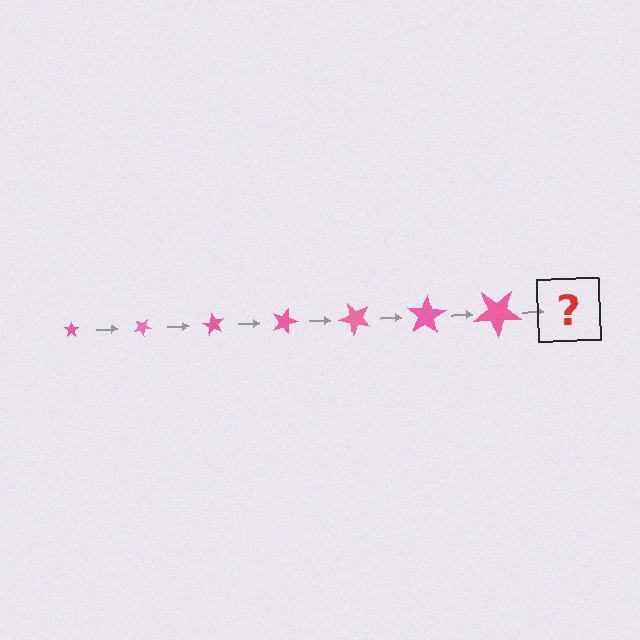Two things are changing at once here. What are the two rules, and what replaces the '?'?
The two rules are that the star grows larger each step and it rotates 30 degrees each step. The '?' should be a star, larger than the previous one and rotated 210 degrees from the start.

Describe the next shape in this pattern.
It should be a star, larger than the previous one and rotated 210 degrees from the start.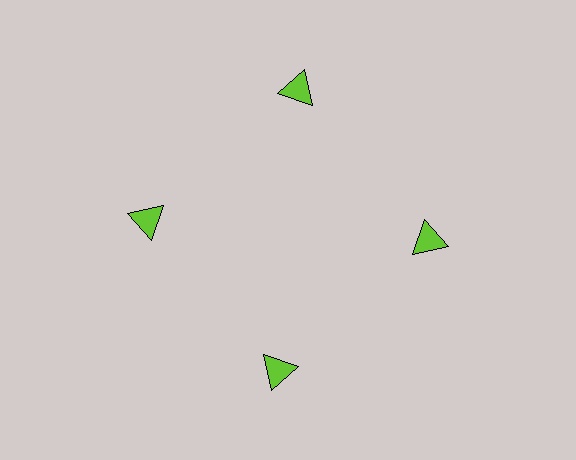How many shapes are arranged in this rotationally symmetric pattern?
There are 4 shapes, arranged in 4 groups of 1.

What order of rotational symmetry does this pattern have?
This pattern has 4-fold rotational symmetry.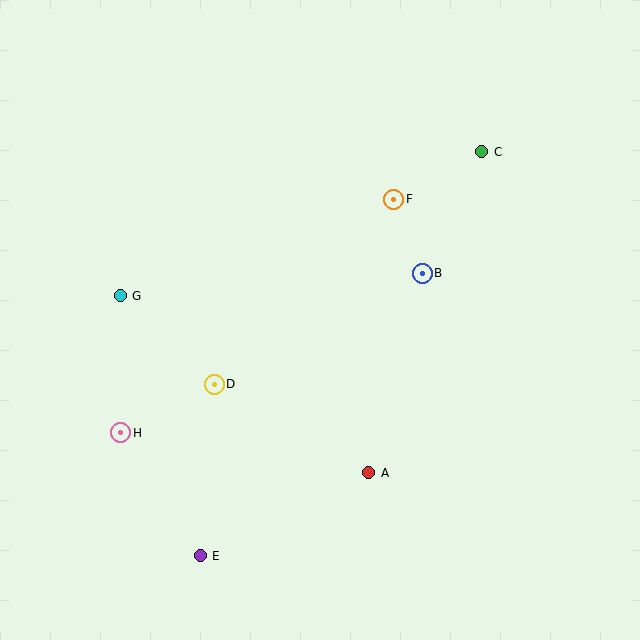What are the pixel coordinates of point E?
Point E is at (200, 556).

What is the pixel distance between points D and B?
The distance between D and B is 236 pixels.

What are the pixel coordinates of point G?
Point G is at (120, 296).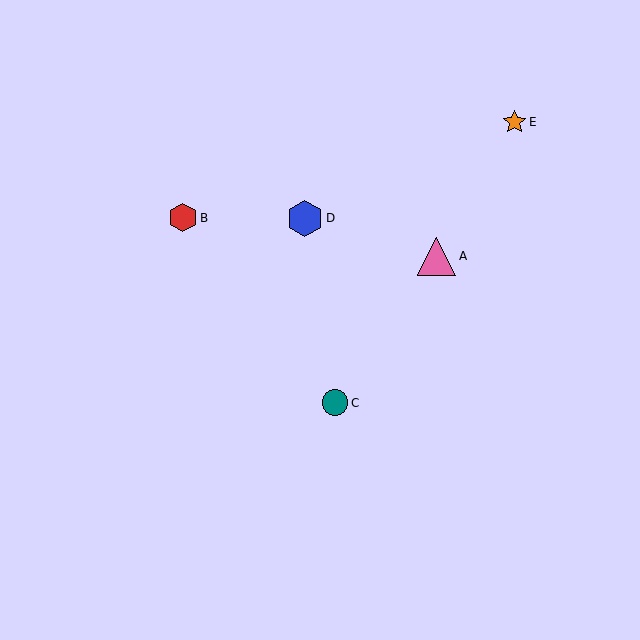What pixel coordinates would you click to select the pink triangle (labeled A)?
Click at (437, 256) to select the pink triangle A.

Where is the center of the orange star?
The center of the orange star is at (515, 122).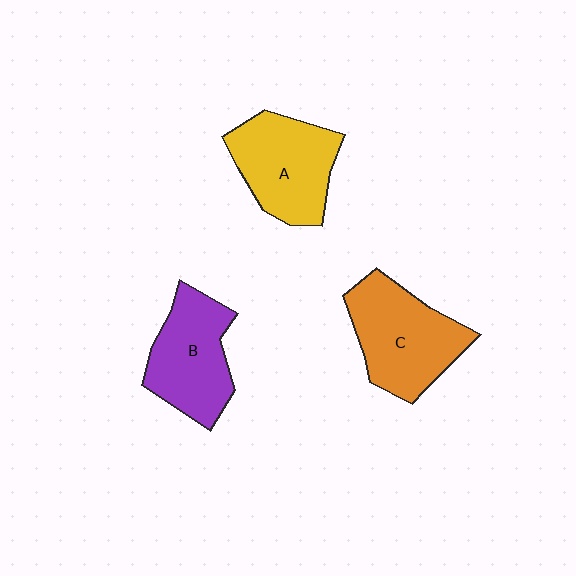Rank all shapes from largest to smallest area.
From largest to smallest: C (orange), A (yellow), B (purple).